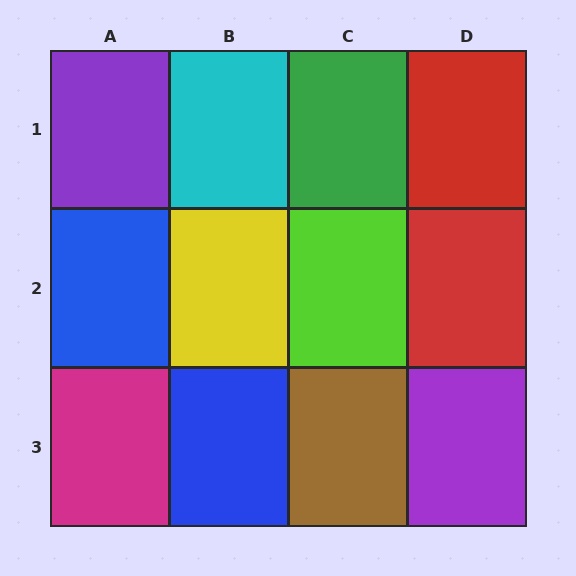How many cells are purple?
2 cells are purple.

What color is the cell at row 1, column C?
Green.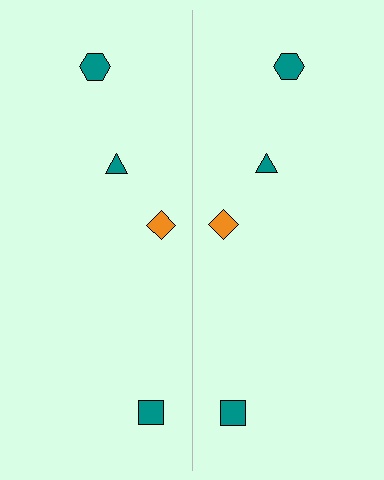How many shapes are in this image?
There are 8 shapes in this image.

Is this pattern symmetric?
Yes, this pattern has bilateral (reflection) symmetry.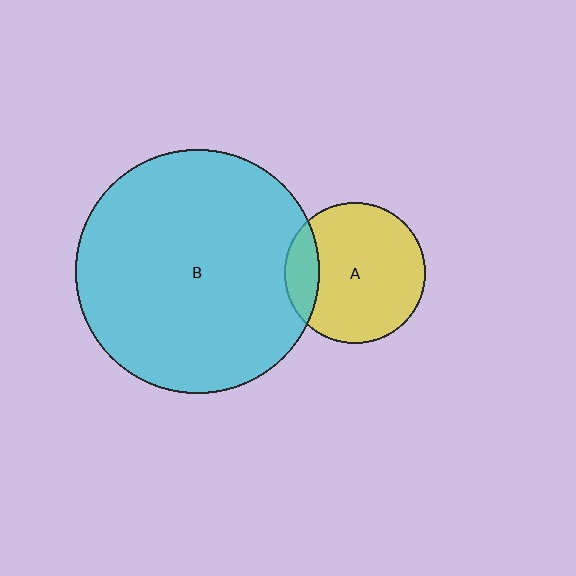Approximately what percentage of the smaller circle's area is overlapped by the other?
Approximately 15%.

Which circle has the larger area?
Circle B (cyan).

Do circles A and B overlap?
Yes.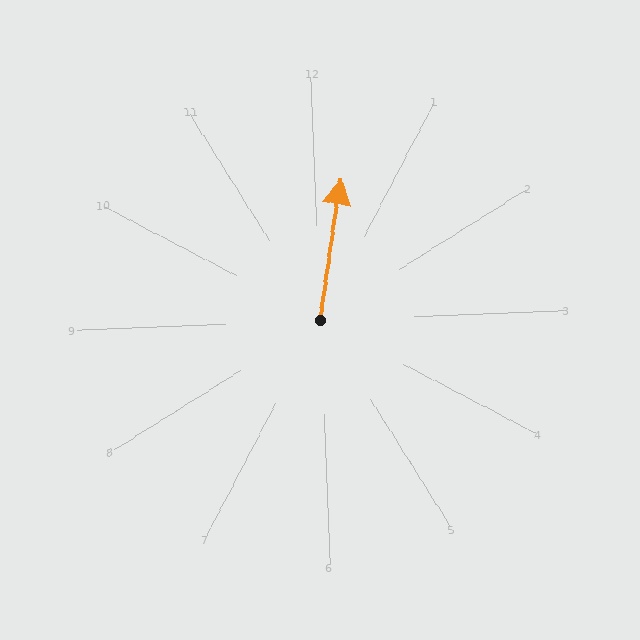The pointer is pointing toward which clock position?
Roughly 12 o'clock.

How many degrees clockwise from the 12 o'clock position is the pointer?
Approximately 11 degrees.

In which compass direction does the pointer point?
North.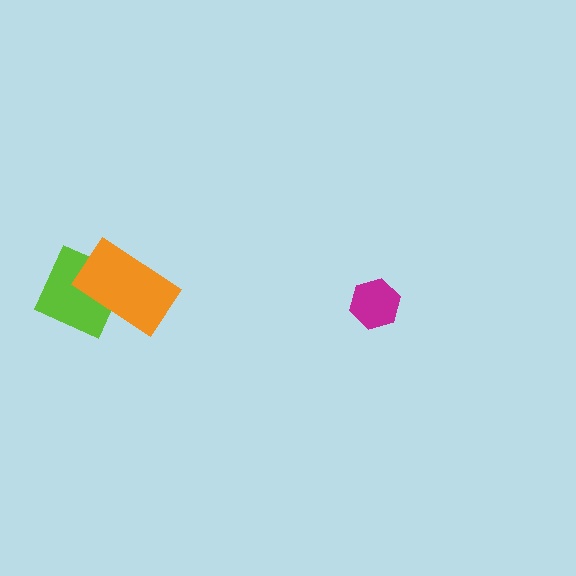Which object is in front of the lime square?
The orange rectangle is in front of the lime square.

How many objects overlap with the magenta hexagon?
0 objects overlap with the magenta hexagon.